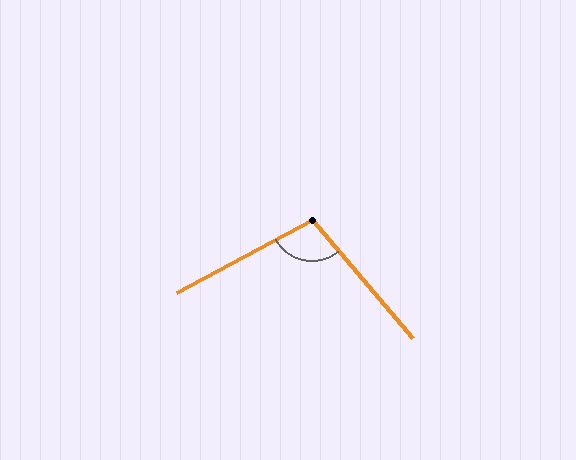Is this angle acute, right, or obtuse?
It is obtuse.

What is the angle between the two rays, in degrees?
Approximately 102 degrees.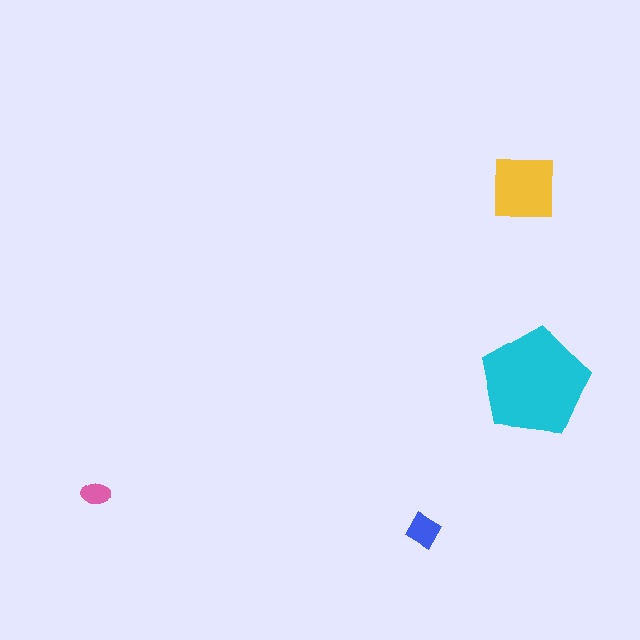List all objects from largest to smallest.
The cyan pentagon, the yellow square, the blue diamond, the pink ellipse.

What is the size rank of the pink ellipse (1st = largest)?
4th.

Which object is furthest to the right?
The cyan pentagon is rightmost.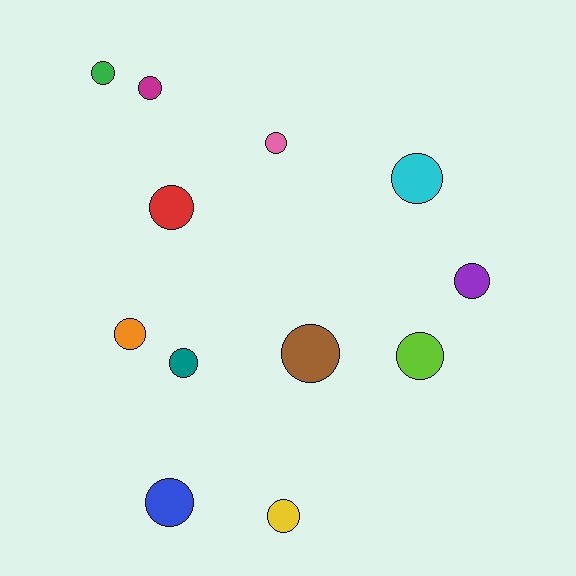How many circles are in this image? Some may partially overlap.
There are 12 circles.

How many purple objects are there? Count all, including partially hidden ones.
There is 1 purple object.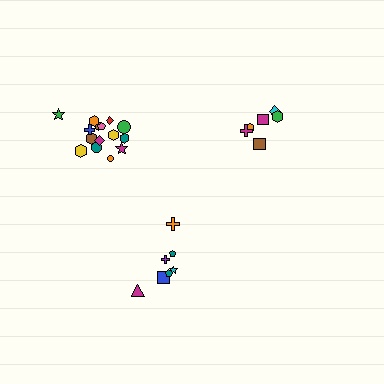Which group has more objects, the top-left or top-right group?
The top-left group.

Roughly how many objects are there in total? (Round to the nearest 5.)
Roughly 30 objects in total.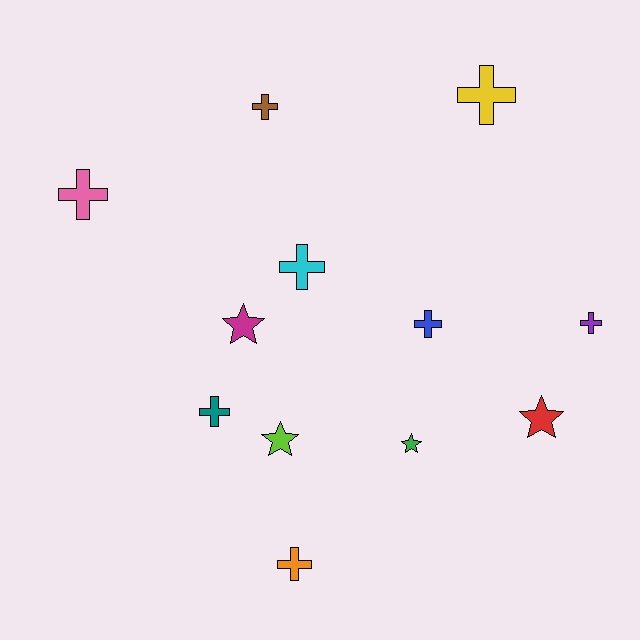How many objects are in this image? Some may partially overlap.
There are 12 objects.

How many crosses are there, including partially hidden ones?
There are 8 crosses.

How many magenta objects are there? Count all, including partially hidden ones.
There is 1 magenta object.